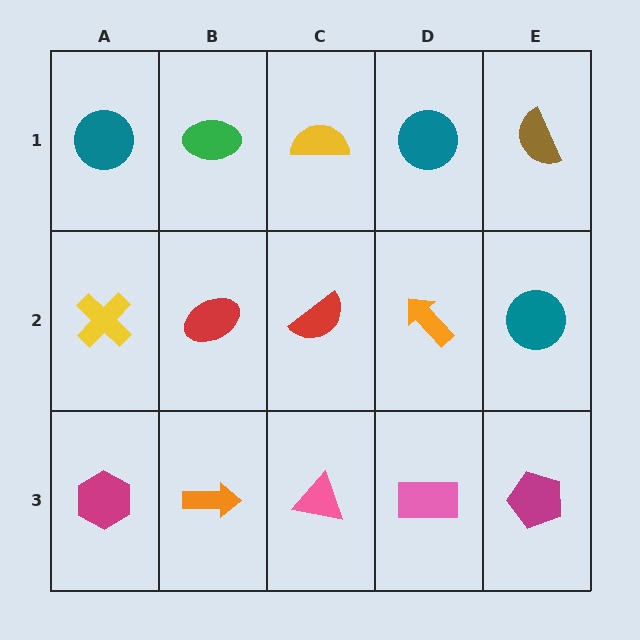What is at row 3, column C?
A pink triangle.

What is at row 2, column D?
An orange arrow.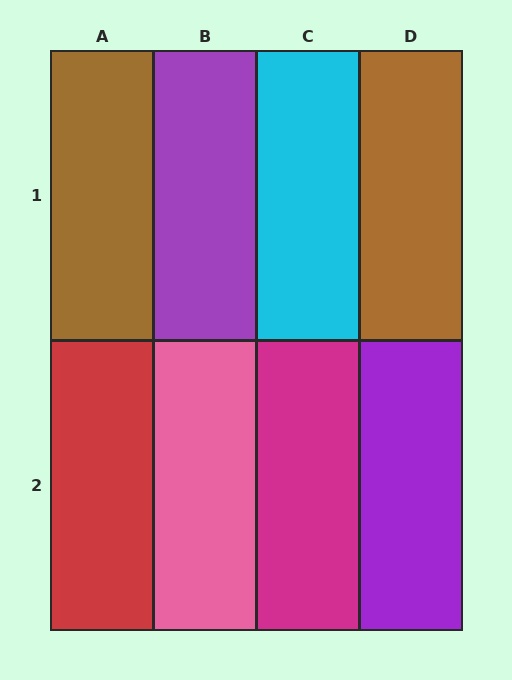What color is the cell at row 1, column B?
Purple.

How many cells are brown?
2 cells are brown.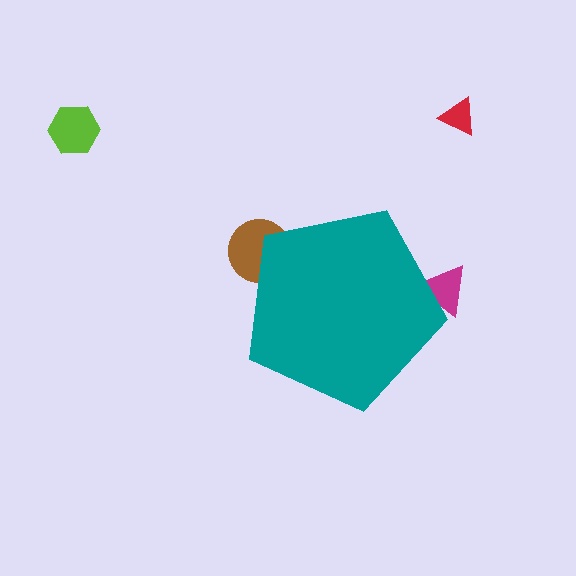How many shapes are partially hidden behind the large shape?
2 shapes are partially hidden.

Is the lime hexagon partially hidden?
No, the lime hexagon is fully visible.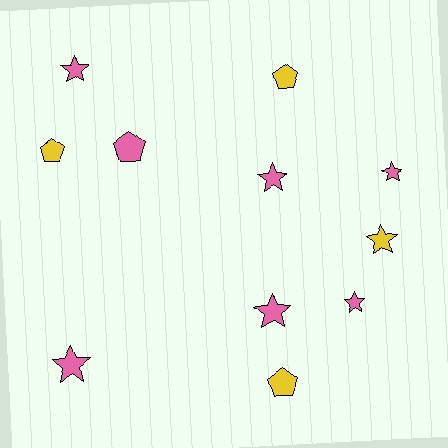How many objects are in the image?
There are 11 objects.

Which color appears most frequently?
Pink, with 7 objects.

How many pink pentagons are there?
There is 1 pink pentagon.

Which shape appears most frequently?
Star, with 7 objects.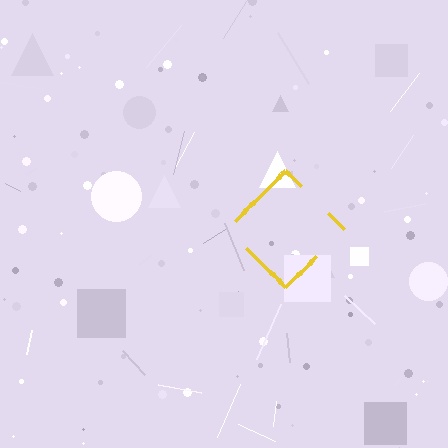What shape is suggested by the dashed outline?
The dashed outline suggests a diamond.